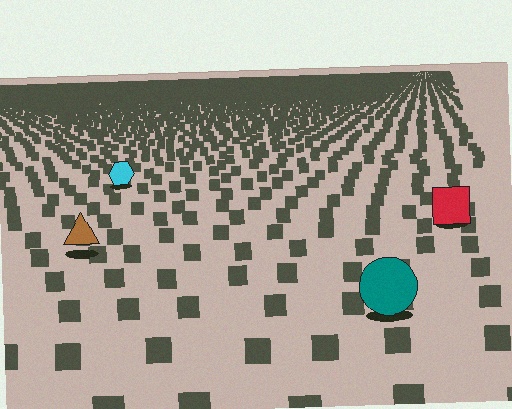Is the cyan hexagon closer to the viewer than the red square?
No. The red square is closer — you can tell from the texture gradient: the ground texture is coarser near it.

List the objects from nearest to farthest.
From nearest to farthest: the teal circle, the brown triangle, the red square, the cyan hexagon.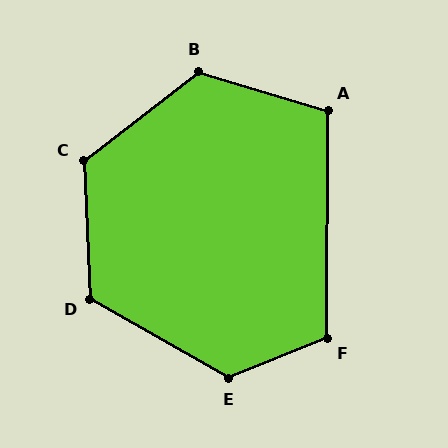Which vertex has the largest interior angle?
E, at approximately 129 degrees.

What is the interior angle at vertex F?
Approximately 112 degrees (obtuse).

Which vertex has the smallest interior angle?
A, at approximately 106 degrees.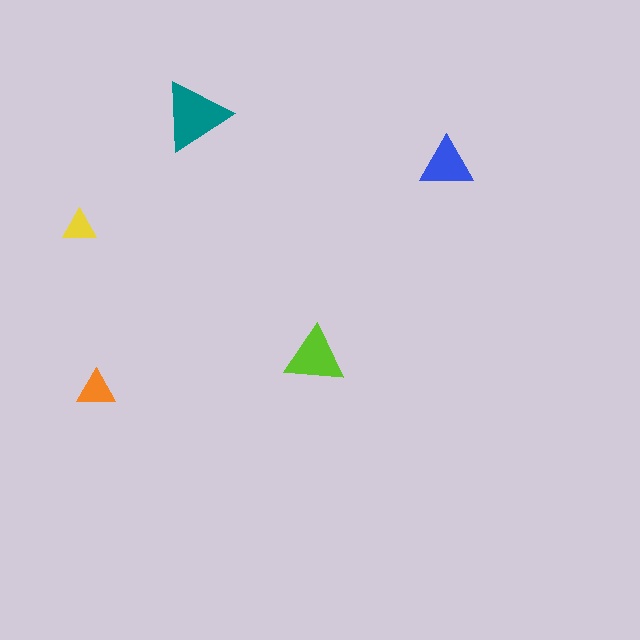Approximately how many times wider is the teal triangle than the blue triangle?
About 1.5 times wider.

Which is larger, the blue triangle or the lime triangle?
The lime one.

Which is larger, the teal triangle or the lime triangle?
The teal one.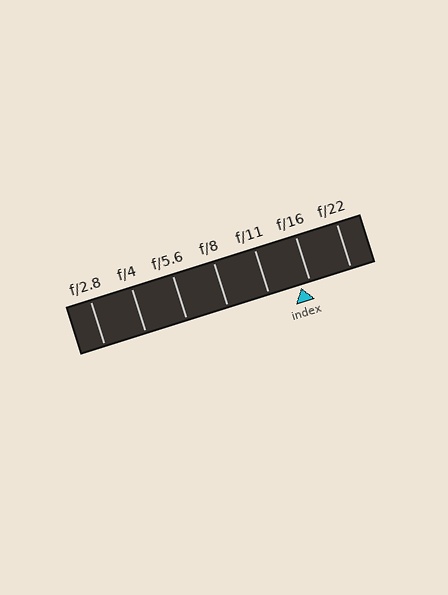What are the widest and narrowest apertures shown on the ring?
The widest aperture shown is f/2.8 and the narrowest is f/22.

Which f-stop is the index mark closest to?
The index mark is closest to f/16.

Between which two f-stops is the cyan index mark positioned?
The index mark is between f/11 and f/16.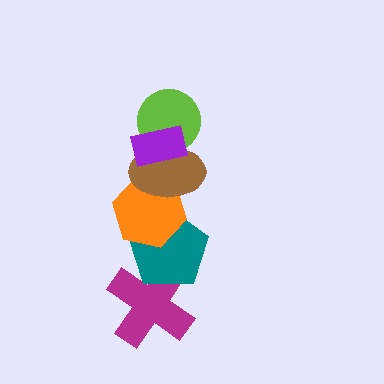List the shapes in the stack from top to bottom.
From top to bottom: the purple rectangle, the lime circle, the brown ellipse, the orange hexagon, the teal pentagon, the magenta cross.